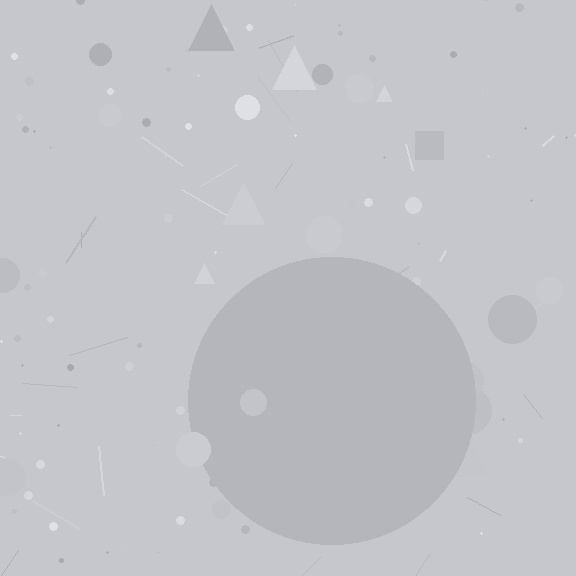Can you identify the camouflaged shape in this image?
The camouflaged shape is a circle.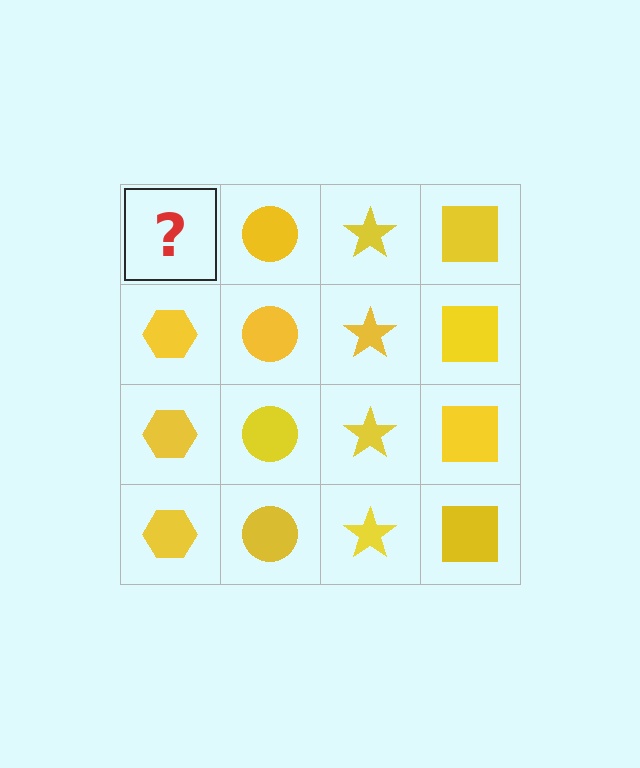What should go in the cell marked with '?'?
The missing cell should contain a yellow hexagon.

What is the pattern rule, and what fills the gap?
The rule is that each column has a consistent shape. The gap should be filled with a yellow hexagon.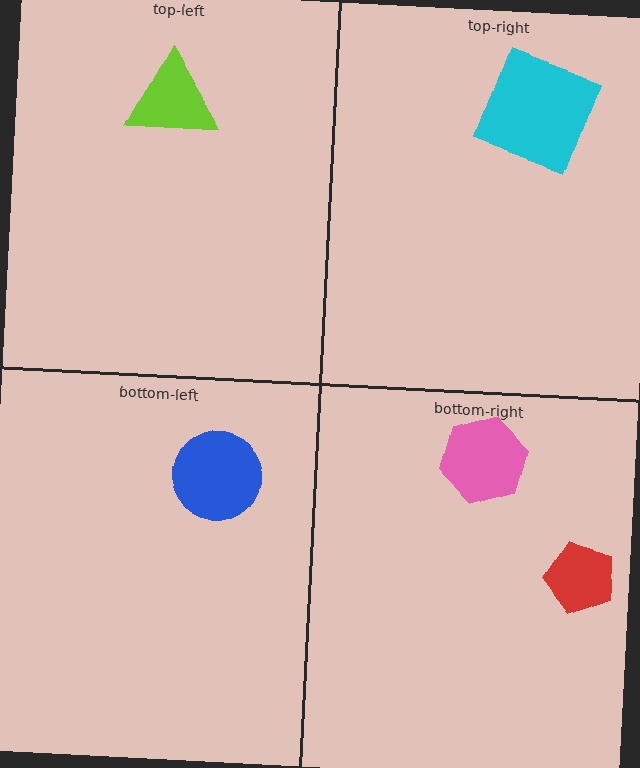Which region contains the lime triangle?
The top-left region.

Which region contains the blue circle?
The bottom-left region.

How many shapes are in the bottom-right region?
2.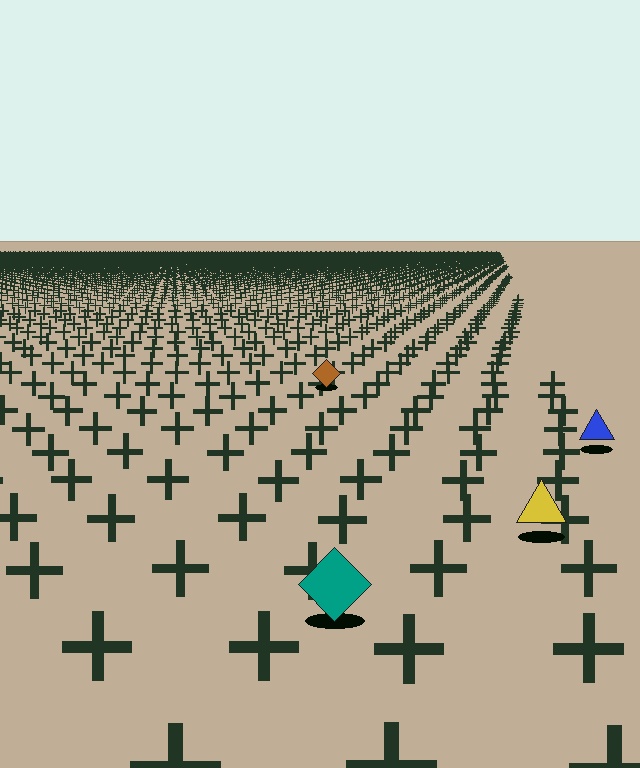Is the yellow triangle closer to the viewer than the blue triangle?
Yes. The yellow triangle is closer — you can tell from the texture gradient: the ground texture is coarser near it.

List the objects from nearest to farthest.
From nearest to farthest: the teal diamond, the yellow triangle, the blue triangle, the brown diamond.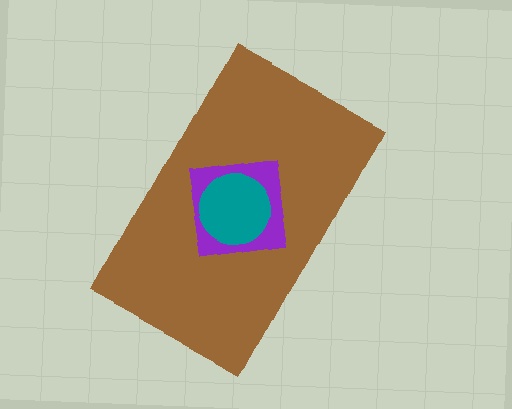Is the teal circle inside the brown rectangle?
Yes.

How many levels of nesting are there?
3.